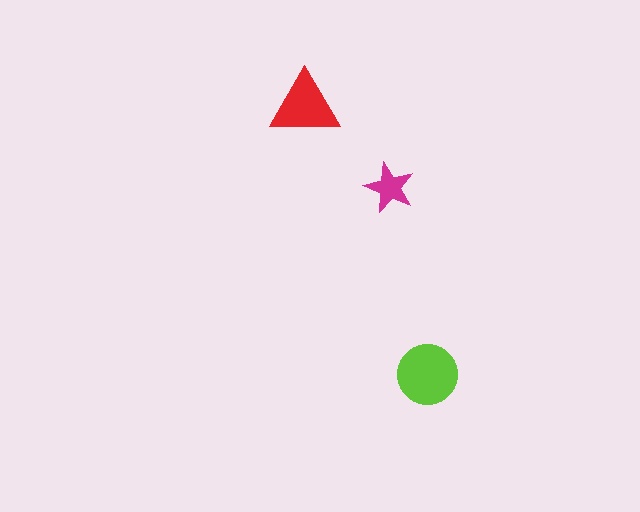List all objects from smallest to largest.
The magenta star, the red triangle, the lime circle.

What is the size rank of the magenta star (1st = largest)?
3rd.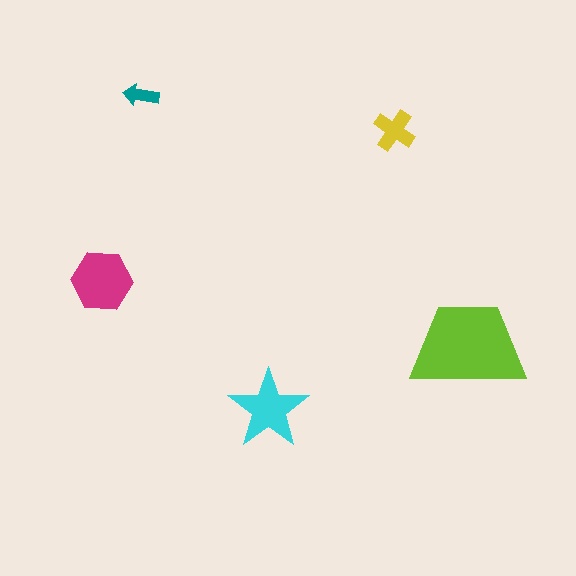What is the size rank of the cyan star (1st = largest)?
3rd.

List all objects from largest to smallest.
The lime trapezoid, the magenta hexagon, the cyan star, the yellow cross, the teal arrow.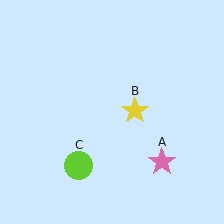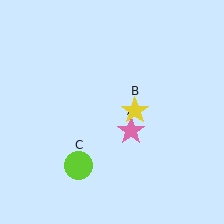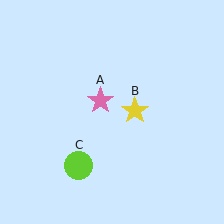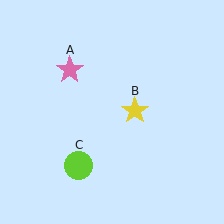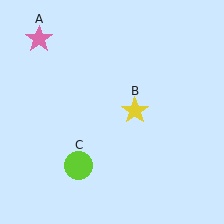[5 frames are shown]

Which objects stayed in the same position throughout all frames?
Yellow star (object B) and lime circle (object C) remained stationary.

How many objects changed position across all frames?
1 object changed position: pink star (object A).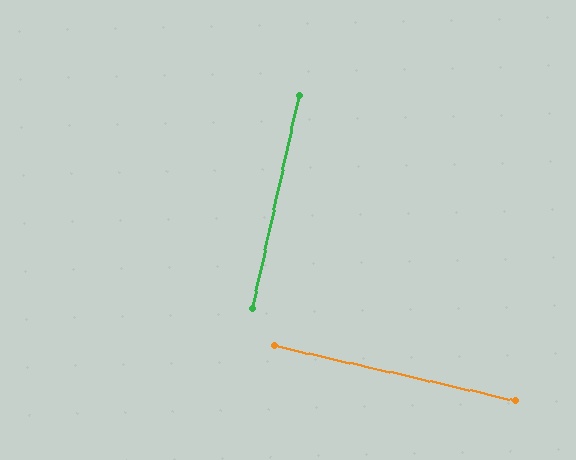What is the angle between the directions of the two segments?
Approximately 89 degrees.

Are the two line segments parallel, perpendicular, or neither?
Perpendicular — they meet at approximately 89°.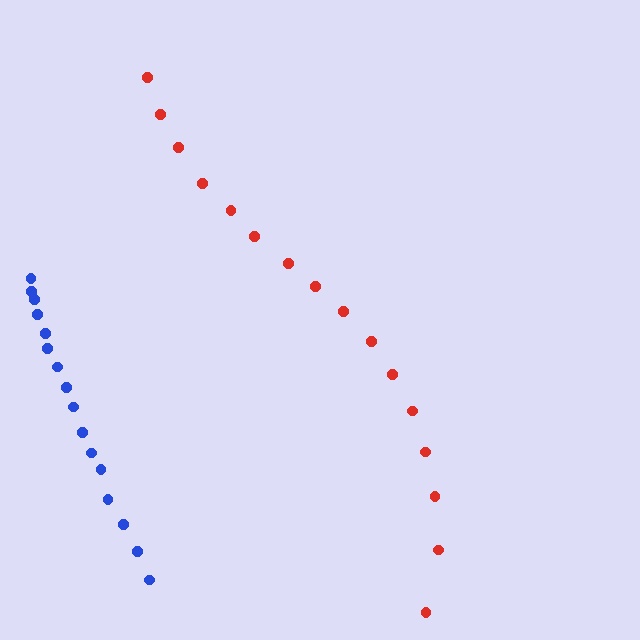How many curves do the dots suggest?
There are 2 distinct paths.